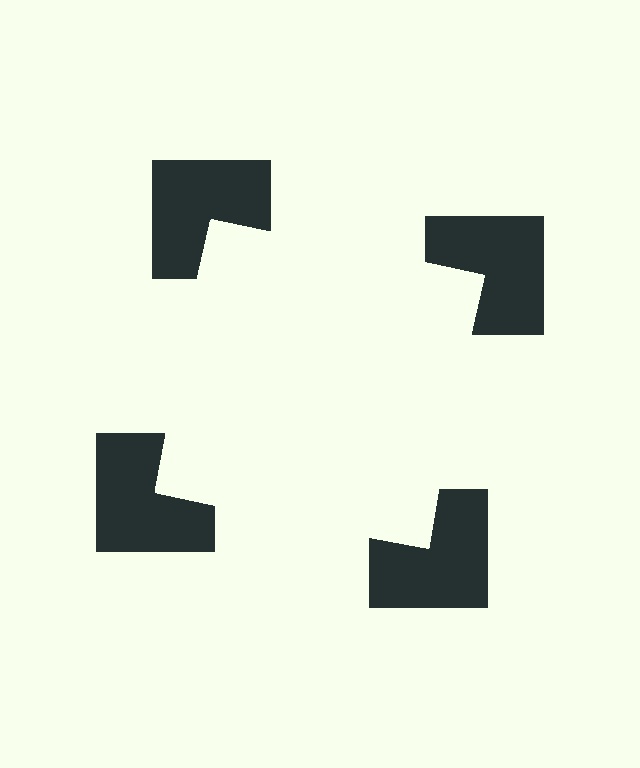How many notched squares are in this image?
There are 4 — one at each vertex of the illusory square.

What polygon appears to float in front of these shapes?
An illusory square — its edges are inferred from the aligned wedge cuts in the notched squares, not physically drawn.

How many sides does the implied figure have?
4 sides.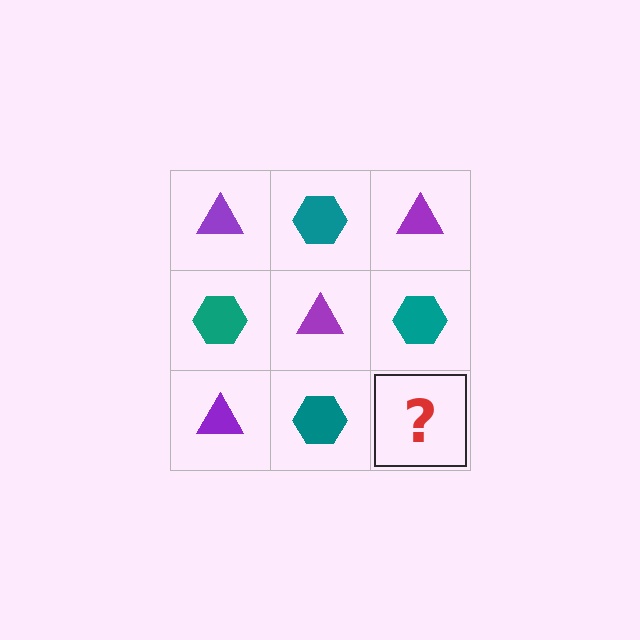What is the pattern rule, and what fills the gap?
The rule is that it alternates purple triangle and teal hexagon in a checkerboard pattern. The gap should be filled with a purple triangle.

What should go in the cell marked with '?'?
The missing cell should contain a purple triangle.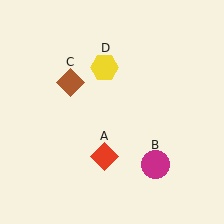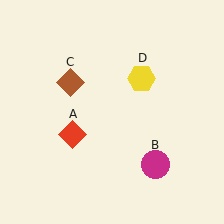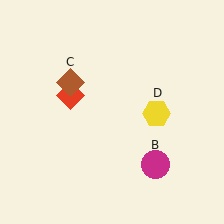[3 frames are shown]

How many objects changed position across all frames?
2 objects changed position: red diamond (object A), yellow hexagon (object D).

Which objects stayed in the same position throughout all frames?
Magenta circle (object B) and brown diamond (object C) remained stationary.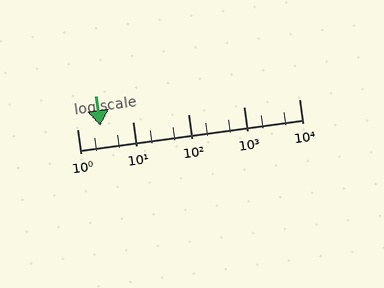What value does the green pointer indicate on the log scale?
The pointer indicates approximately 2.6.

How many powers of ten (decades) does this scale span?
The scale spans 4 decades, from 1 to 10000.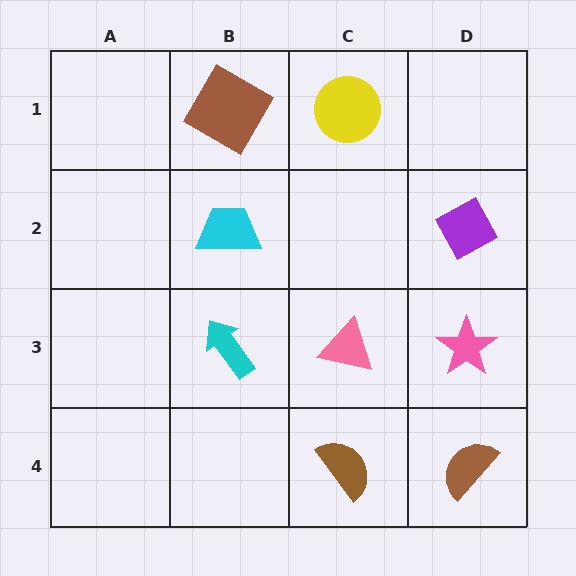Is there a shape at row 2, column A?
No, that cell is empty.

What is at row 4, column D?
A brown semicircle.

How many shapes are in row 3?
3 shapes.